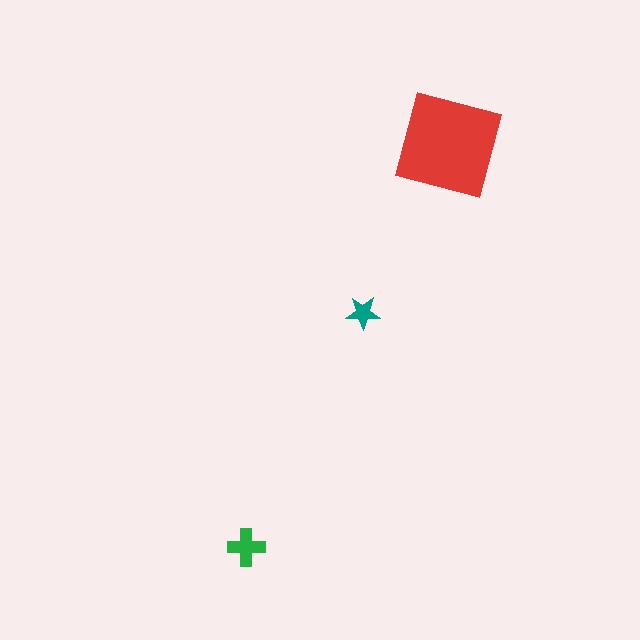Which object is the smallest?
The teal star.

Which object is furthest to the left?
The green cross is leftmost.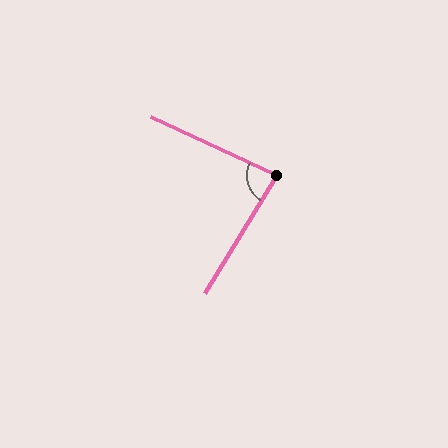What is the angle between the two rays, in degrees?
Approximately 83 degrees.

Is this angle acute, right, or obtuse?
It is acute.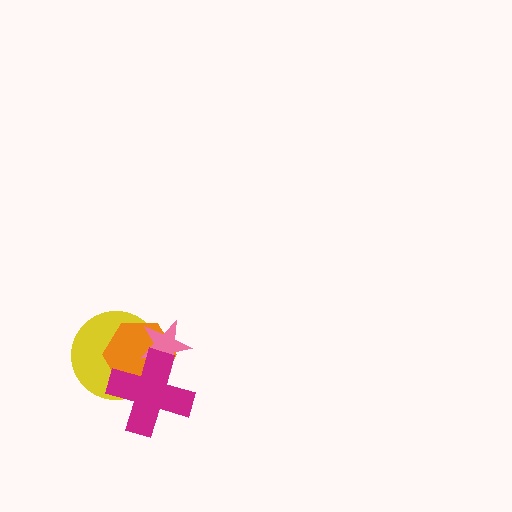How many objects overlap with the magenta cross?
3 objects overlap with the magenta cross.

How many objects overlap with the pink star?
3 objects overlap with the pink star.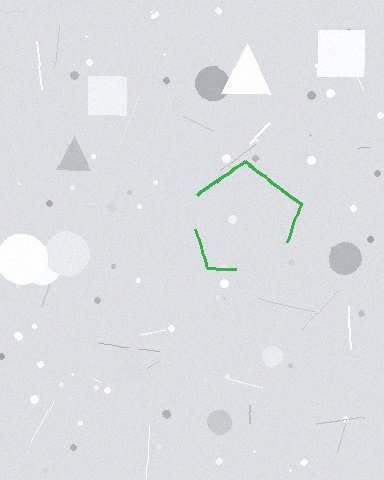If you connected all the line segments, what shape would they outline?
They would outline a pentagon.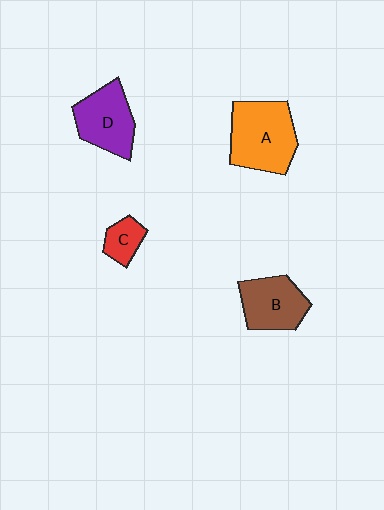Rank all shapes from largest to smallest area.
From largest to smallest: A (orange), D (purple), B (brown), C (red).